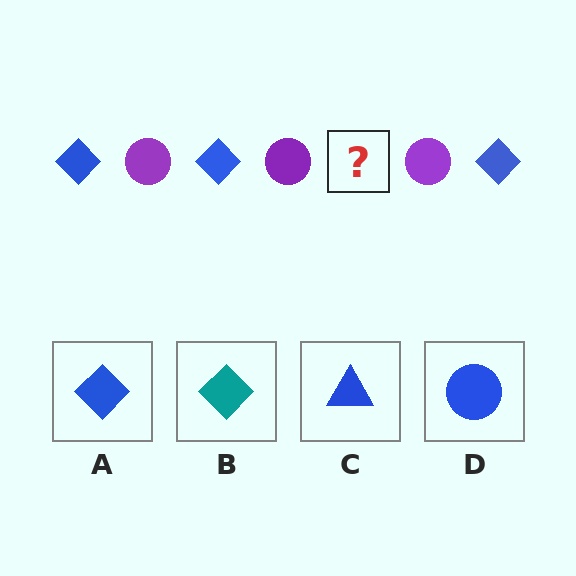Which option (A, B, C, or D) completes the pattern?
A.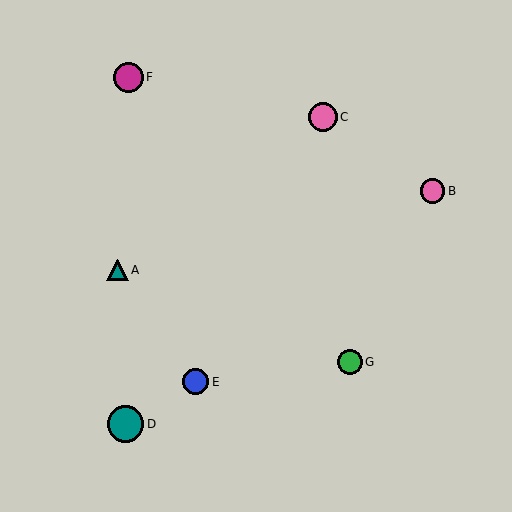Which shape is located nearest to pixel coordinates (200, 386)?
The blue circle (labeled E) at (196, 382) is nearest to that location.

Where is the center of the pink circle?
The center of the pink circle is at (433, 191).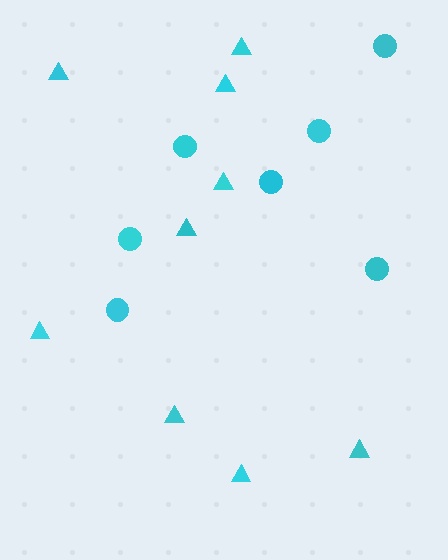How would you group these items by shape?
There are 2 groups: one group of triangles (9) and one group of circles (7).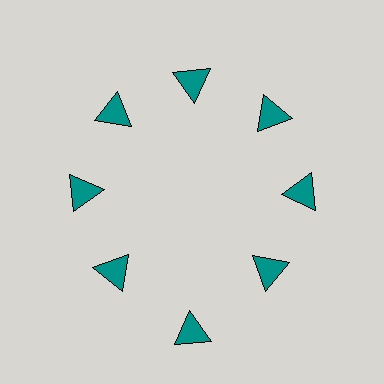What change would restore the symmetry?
The symmetry would be restored by moving it inward, back onto the ring so that all 8 triangles sit at equal angles and equal distance from the center.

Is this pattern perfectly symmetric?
No. The 8 teal triangles are arranged in a ring, but one element near the 6 o'clock position is pushed outward from the center, breaking the 8-fold rotational symmetry.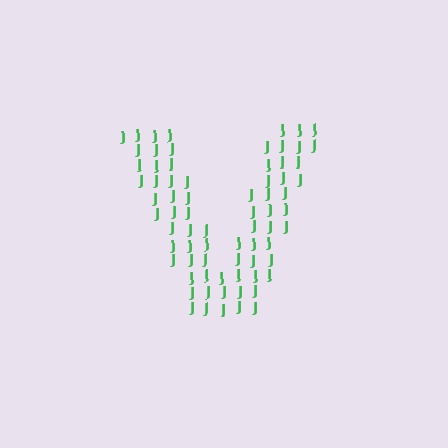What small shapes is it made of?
It is made of small letter J's.